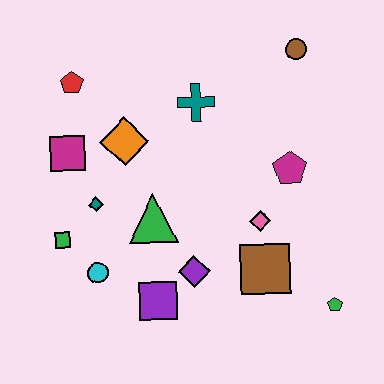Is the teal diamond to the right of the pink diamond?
No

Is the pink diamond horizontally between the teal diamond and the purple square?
No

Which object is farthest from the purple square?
The brown circle is farthest from the purple square.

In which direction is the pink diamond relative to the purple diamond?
The pink diamond is to the right of the purple diamond.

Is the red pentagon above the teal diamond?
Yes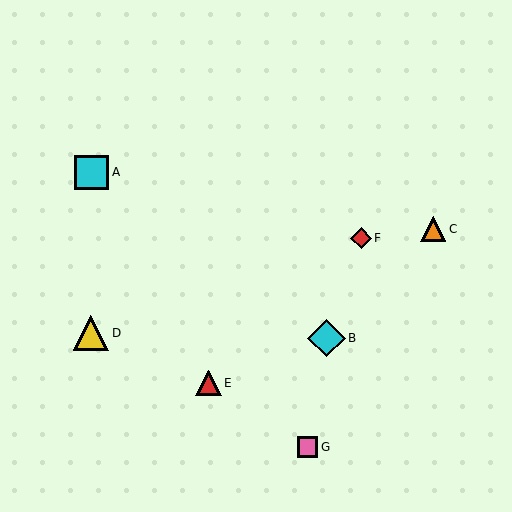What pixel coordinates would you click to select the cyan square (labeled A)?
Click at (92, 172) to select the cyan square A.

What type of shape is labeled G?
Shape G is a pink square.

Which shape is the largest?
The cyan diamond (labeled B) is the largest.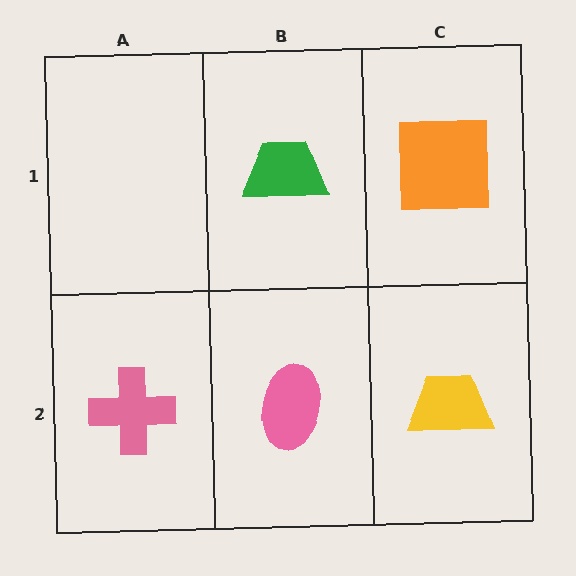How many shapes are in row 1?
2 shapes.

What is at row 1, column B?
A green trapezoid.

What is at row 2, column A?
A pink cross.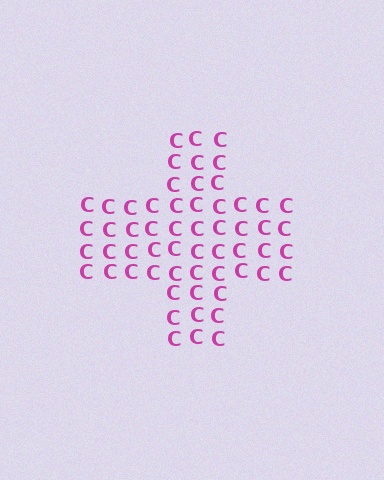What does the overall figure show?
The overall figure shows a cross.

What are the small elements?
The small elements are letter C's.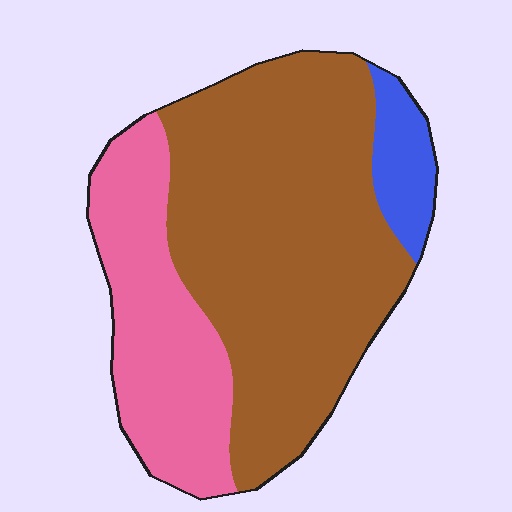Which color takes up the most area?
Brown, at roughly 65%.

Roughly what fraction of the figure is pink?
Pink covers 29% of the figure.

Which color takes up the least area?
Blue, at roughly 10%.